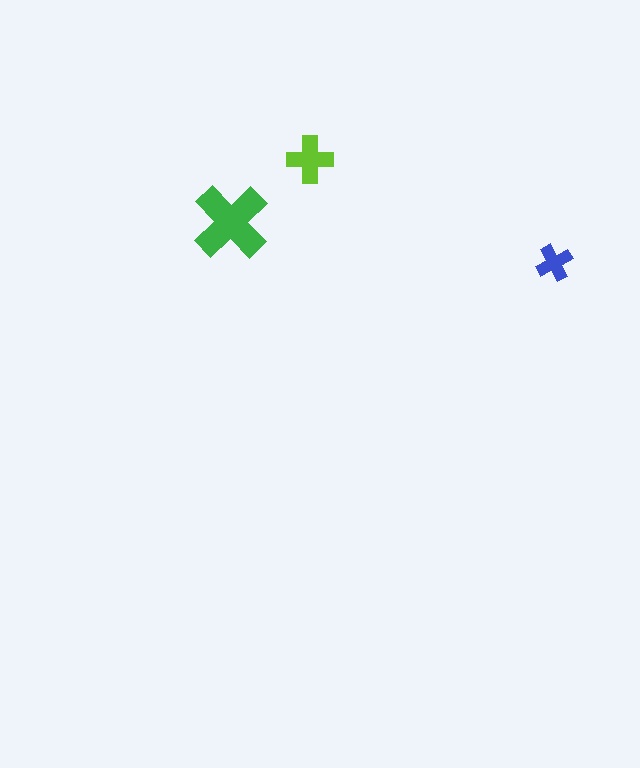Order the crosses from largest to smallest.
the green one, the lime one, the blue one.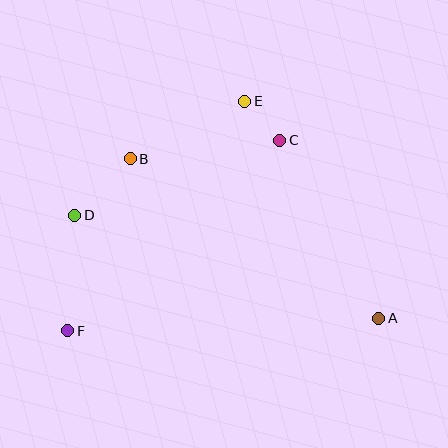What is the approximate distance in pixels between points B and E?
The distance between B and E is approximately 128 pixels.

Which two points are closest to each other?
Points C and E are closest to each other.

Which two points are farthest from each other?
Points A and D are farthest from each other.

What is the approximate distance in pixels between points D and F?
The distance between D and F is approximately 116 pixels.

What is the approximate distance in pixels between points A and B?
The distance between A and B is approximately 295 pixels.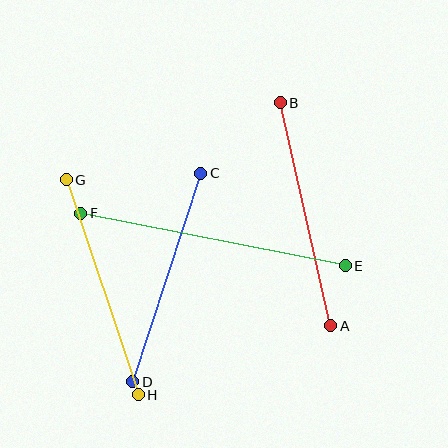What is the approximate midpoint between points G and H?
The midpoint is at approximately (102, 287) pixels.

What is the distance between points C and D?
The distance is approximately 219 pixels.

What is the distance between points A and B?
The distance is approximately 229 pixels.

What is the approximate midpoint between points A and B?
The midpoint is at approximately (305, 214) pixels.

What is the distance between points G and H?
The distance is approximately 227 pixels.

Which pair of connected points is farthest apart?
Points E and F are farthest apart.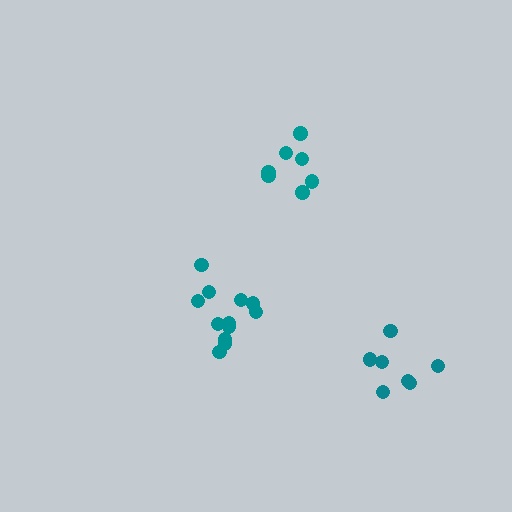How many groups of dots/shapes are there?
There are 3 groups.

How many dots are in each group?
Group 1: 12 dots, Group 2: 7 dots, Group 3: 7 dots (26 total).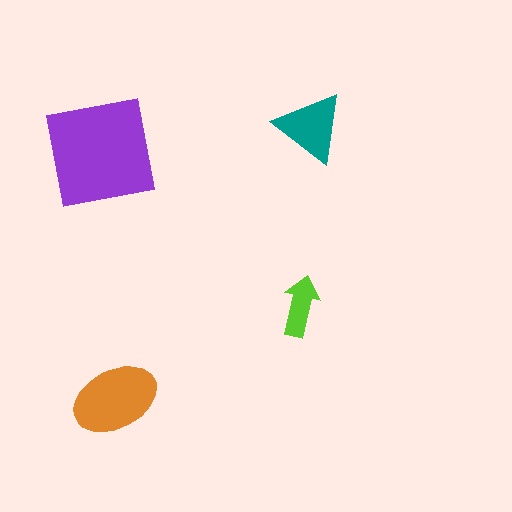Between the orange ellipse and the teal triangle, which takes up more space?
The orange ellipse.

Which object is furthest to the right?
The teal triangle is rightmost.